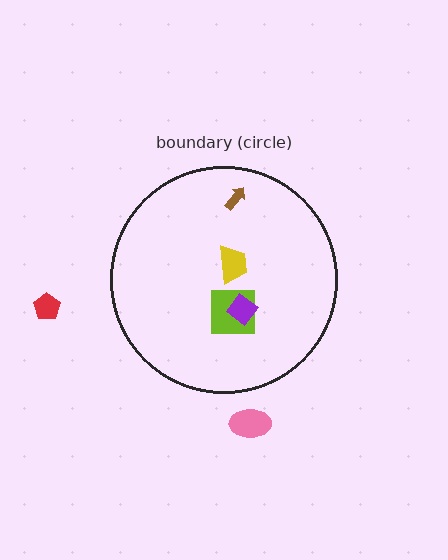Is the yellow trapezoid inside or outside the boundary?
Inside.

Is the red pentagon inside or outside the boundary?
Outside.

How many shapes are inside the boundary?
4 inside, 2 outside.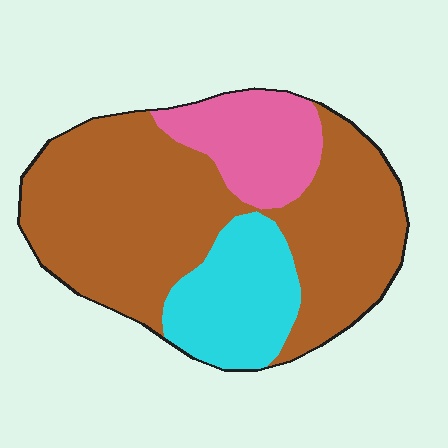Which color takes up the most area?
Brown, at roughly 65%.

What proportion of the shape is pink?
Pink takes up less than a quarter of the shape.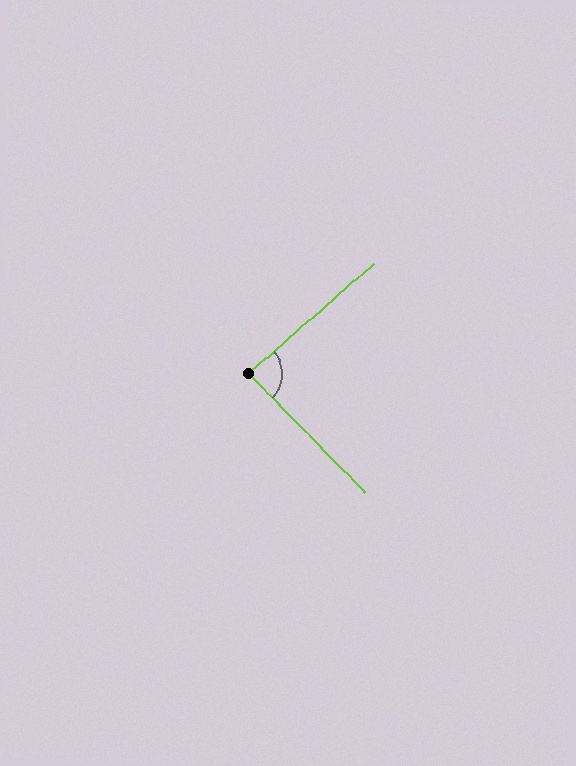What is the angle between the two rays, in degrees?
Approximately 87 degrees.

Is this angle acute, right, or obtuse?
It is approximately a right angle.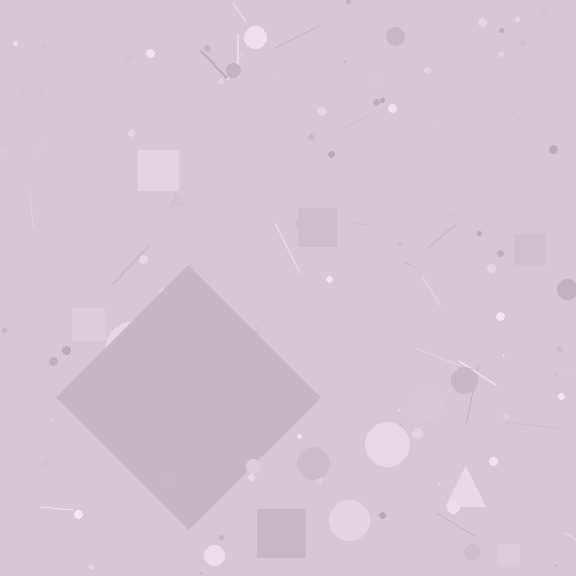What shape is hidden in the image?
A diamond is hidden in the image.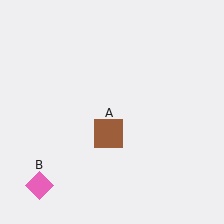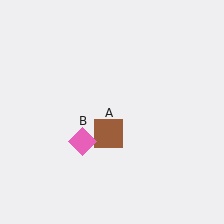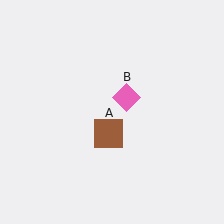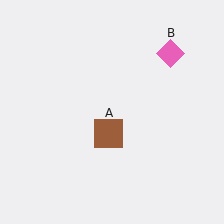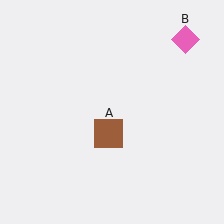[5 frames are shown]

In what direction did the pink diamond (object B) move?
The pink diamond (object B) moved up and to the right.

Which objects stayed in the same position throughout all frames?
Brown square (object A) remained stationary.